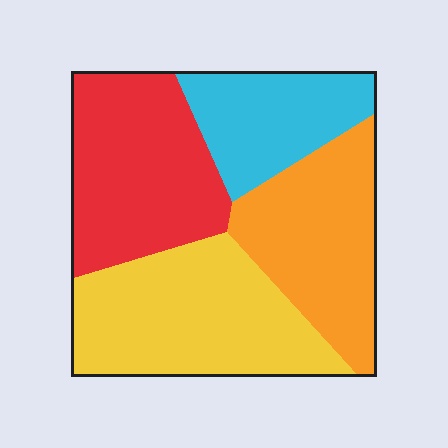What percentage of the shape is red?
Red takes up between a sixth and a third of the shape.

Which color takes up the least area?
Cyan, at roughly 15%.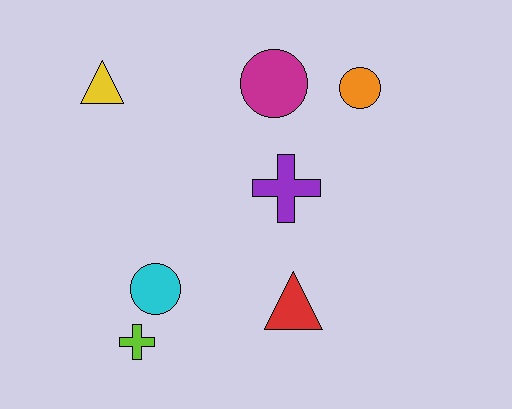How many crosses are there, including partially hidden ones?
There are 2 crosses.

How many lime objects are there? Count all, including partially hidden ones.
There is 1 lime object.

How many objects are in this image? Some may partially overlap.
There are 7 objects.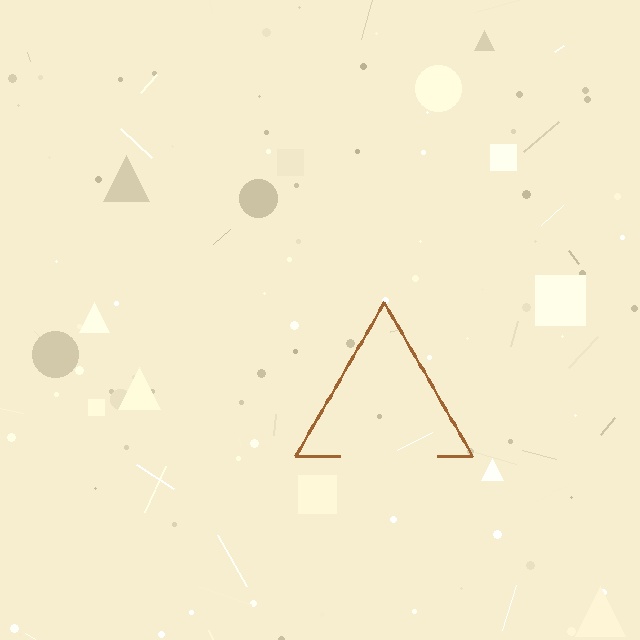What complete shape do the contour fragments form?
The contour fragments form a triangle.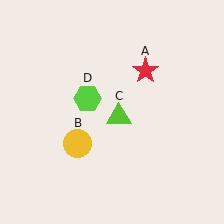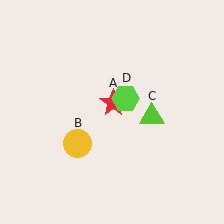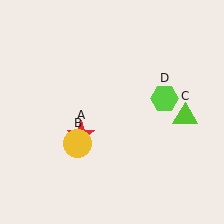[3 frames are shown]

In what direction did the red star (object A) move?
The red star (object A) moved down and to the left.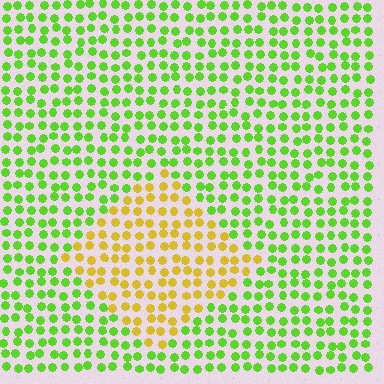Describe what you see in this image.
The image is filled with small lime elements in a uniform arrangement. A diamond-shaped region is visible where the elements are tinted to a slightly different hue, forming a subtle color boundary.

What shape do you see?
I see a diamond.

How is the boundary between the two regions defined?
The boundary is defined purely by a slight shift in hue (about 53 degrees). Spacing, size, and orientation are identical on both sides.